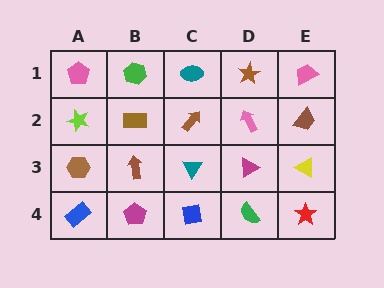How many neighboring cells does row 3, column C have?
4.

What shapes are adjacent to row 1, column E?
A brown trapezoid (row 2, column E), a brown star (row 1, column D).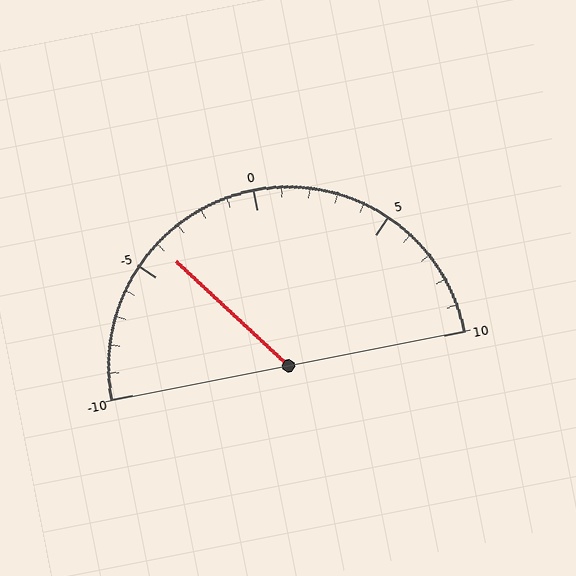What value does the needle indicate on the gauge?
The needle indicates approximately -4.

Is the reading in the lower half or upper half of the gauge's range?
The reading is in the lower half of the range (-10 to 10).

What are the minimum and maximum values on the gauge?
The gauge ranges from -10 to 10.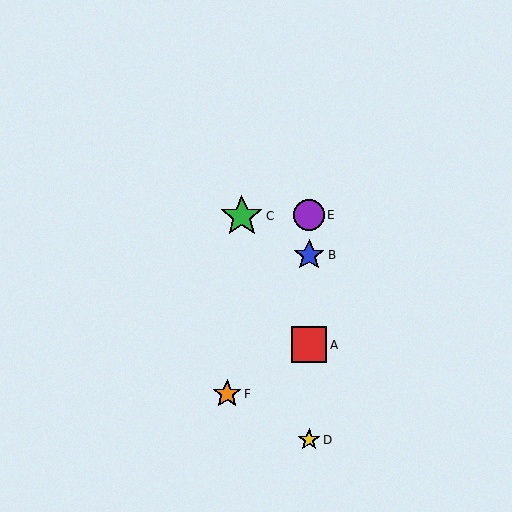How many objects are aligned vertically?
4 objects (A, B, D, E) are aligned vertically.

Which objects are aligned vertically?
Objects A, B, D, E are aligned vertically.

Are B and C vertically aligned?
No, B is at x≈309 and C is at x≈242.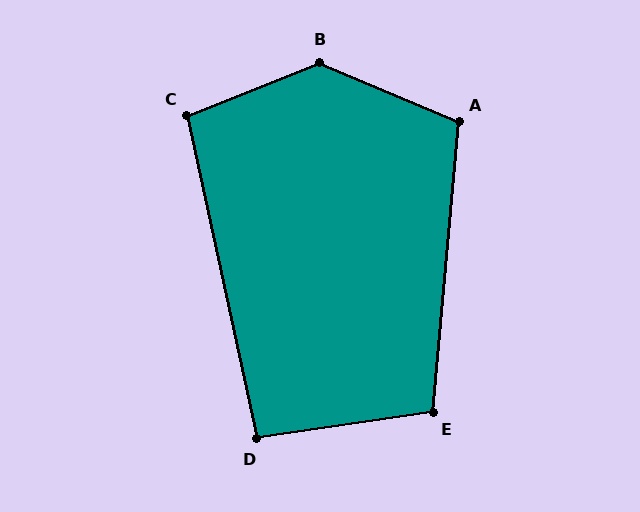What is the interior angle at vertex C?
Approximately 100 degrees (obtuse).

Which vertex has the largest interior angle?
B, at approximately 135 degrees.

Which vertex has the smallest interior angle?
D, at approximately 94 degrees.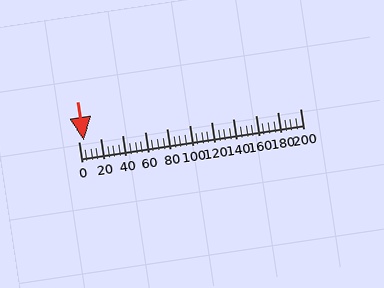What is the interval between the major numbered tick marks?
The major tick marks are spaced 20 units apart.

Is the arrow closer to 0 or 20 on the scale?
The arrow is closer to 0.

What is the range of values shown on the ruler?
The ruler shows values from 0 to 200.